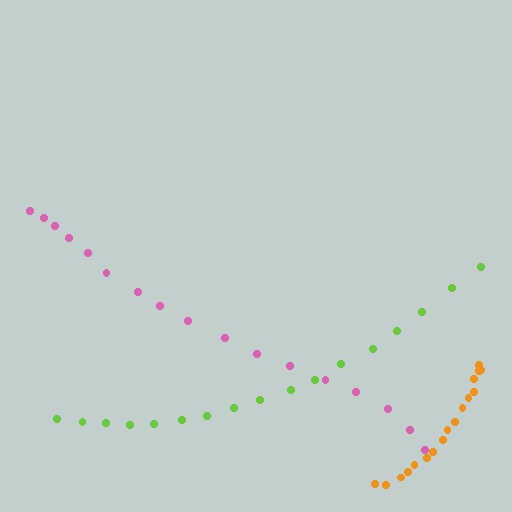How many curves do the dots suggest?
There are 3 distinct paths.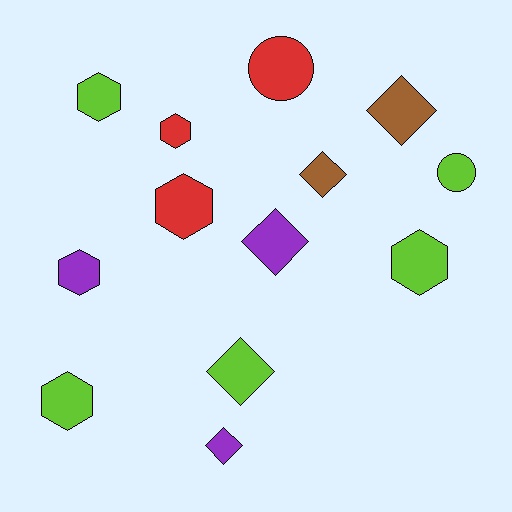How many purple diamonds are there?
There are 2 purple diamonds.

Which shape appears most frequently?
Hexagon, with 6 objects.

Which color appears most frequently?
Lime, with 5 objects.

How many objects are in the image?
There are 13 objects.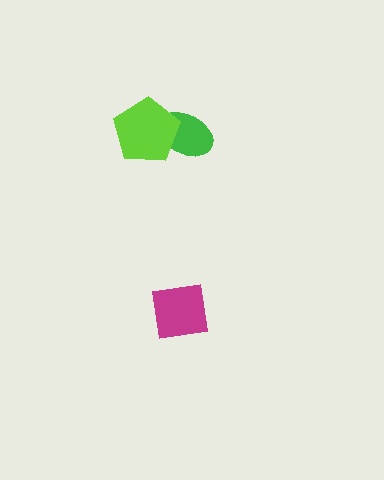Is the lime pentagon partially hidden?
No, no other shape covers it.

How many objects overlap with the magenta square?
0 objects overlap with the magenta square.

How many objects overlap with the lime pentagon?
1 object overlaps with the lime pentagon.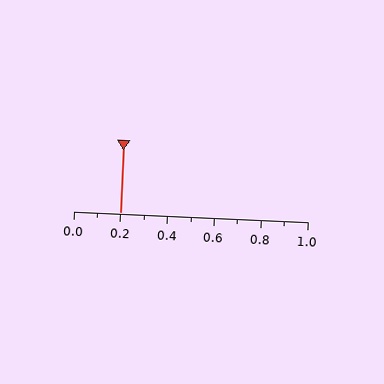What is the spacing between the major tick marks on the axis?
The major ticks are spaced 0.2 apart.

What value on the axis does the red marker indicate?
The marker indicates approximately 0.2.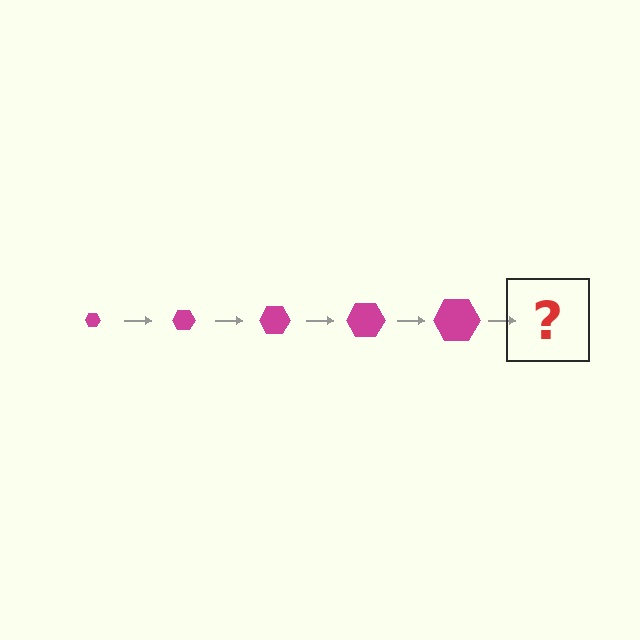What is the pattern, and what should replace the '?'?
The pattern is that the hexagon gets progressively larger each step. The '?' should be a magenta hexagon, larger than the previous one.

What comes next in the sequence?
The next element should be a magenta hexagon, larger than the previous one.